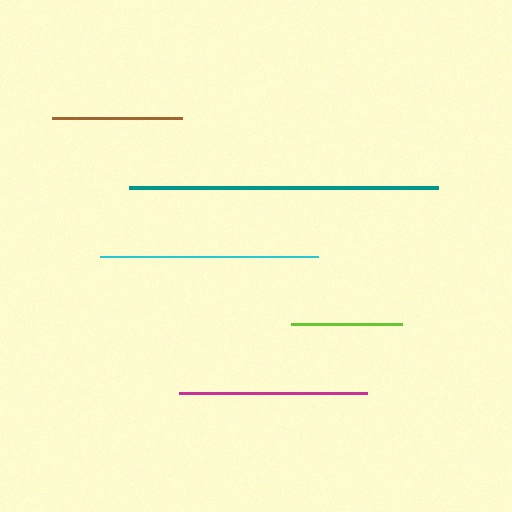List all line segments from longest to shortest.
From longest to shortest: teal, cyan, magenta, brown, lime.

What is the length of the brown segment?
The brown segment is approximately 130 pixels long.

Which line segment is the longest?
The teal line is the longest at approximately 309 pixels.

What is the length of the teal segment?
The teal segment is approximately 309 pixels long.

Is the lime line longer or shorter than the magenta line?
The magenta line is longer than the lime line.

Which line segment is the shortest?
The lime line is the shortest at approximately 111 pixels.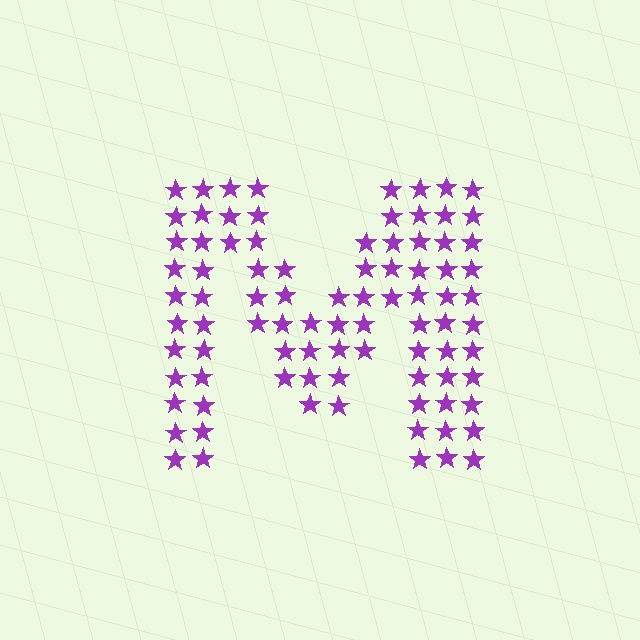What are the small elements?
The small elements are stars.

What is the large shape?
The large shape is the letter M.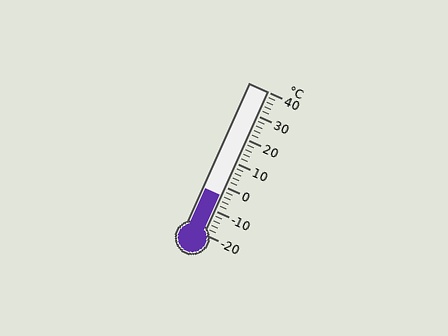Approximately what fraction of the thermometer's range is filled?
The thermometer is filled to approximately 25% of its range.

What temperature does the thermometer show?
The thermometer shows approximately -4°C.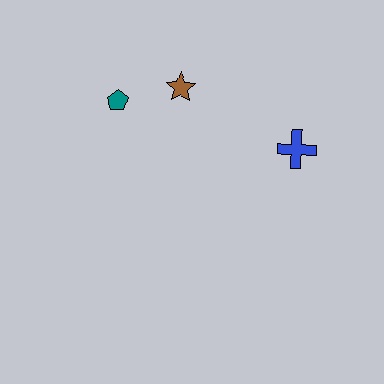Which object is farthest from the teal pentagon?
The blue cross is farthest from the teal pentagon.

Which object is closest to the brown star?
The teal pentagon is closest to the brown star.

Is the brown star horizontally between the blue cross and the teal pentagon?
Yes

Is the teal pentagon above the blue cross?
Yes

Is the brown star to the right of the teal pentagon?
Yes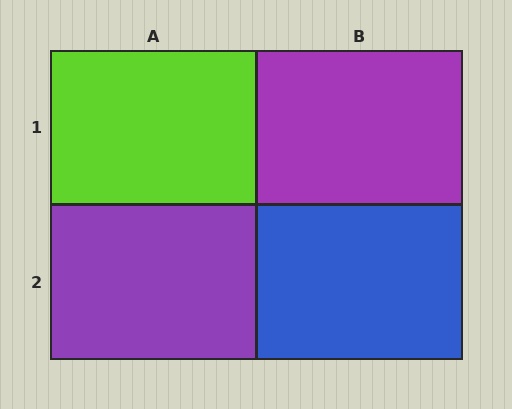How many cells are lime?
1 cell is lime.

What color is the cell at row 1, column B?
Purple.